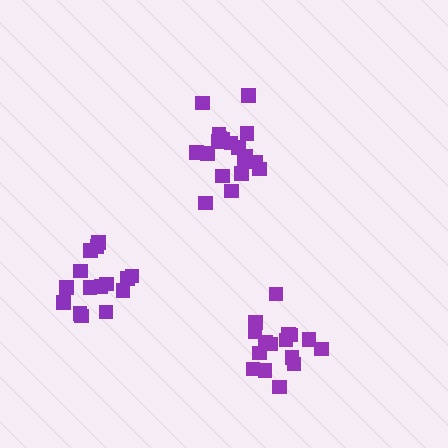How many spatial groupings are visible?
There are 3 spatial groupings.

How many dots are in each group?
Group 1: 19 dots, Group 2: 15 dots, Group 3: 16 dots (50 total).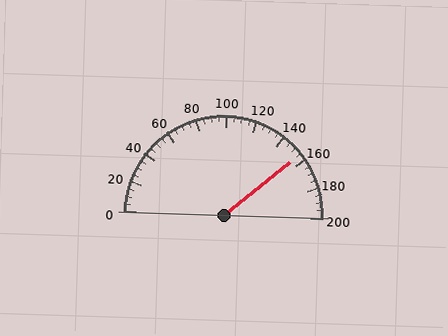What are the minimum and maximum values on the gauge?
The gauge ranges from 0 to 200.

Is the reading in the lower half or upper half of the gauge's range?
The reading is in the upper half of the range (0 to 200).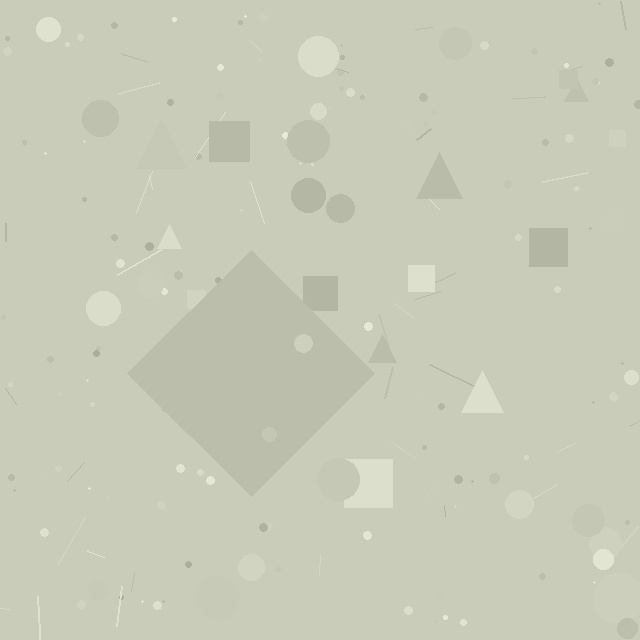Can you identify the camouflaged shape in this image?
The camouflaged shape is a diamond.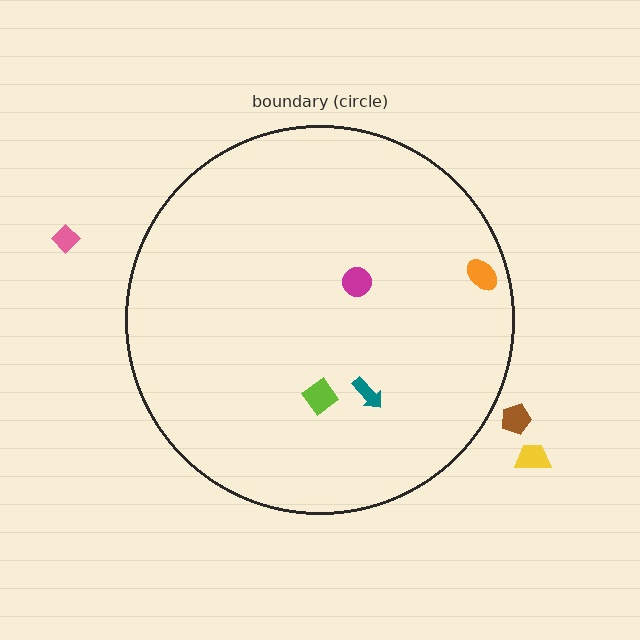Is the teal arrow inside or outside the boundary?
Inside.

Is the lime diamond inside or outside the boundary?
Inside.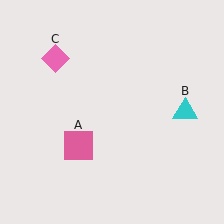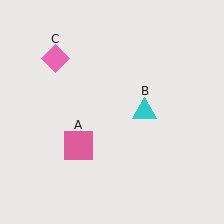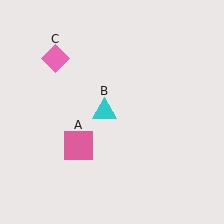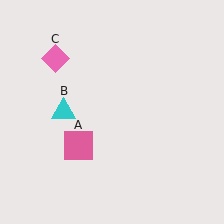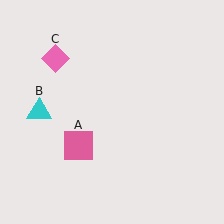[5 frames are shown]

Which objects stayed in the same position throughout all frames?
Pink square (object A) and pink diamond (object C) remained stationary.